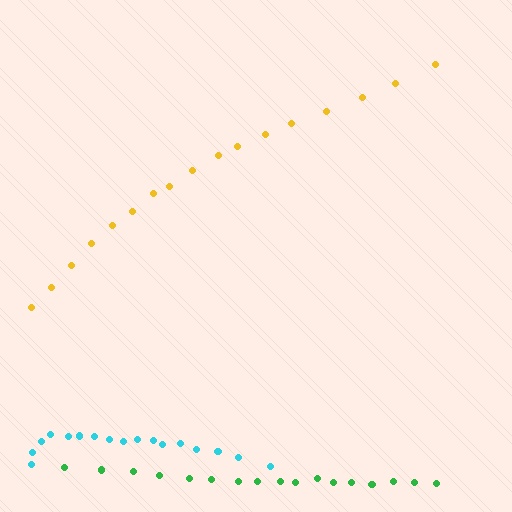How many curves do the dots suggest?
There are 3 distinct paths.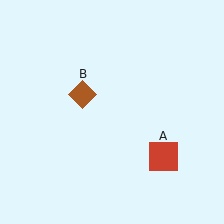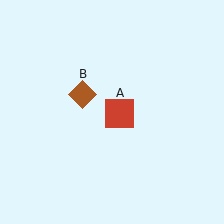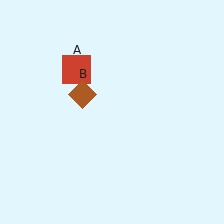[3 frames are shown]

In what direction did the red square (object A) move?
The red square (object A) moved up and to the left.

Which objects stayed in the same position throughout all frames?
Brown diamond (object B) remained stationary.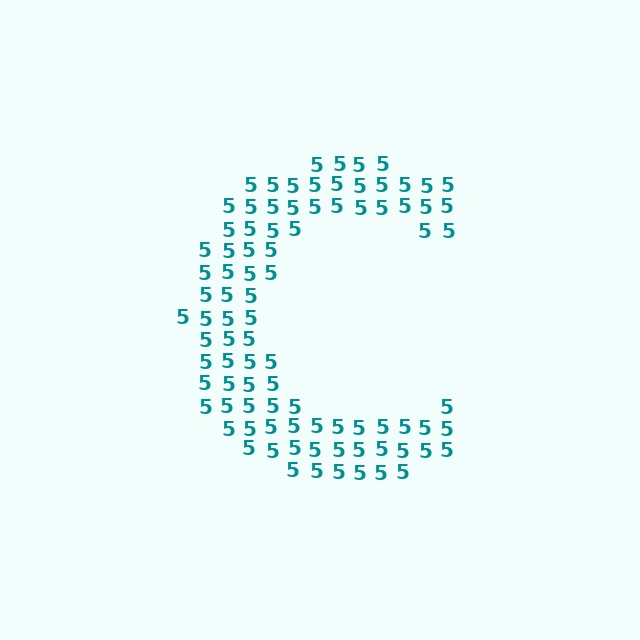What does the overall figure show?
The overall figure shows the letter C.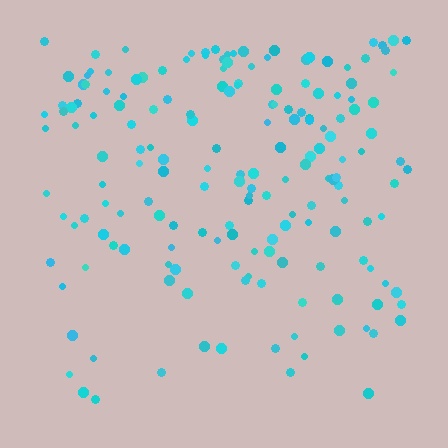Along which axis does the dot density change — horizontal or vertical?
Vertical.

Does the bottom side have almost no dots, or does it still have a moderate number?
Still a moderate number, just noticeably fewer than the top.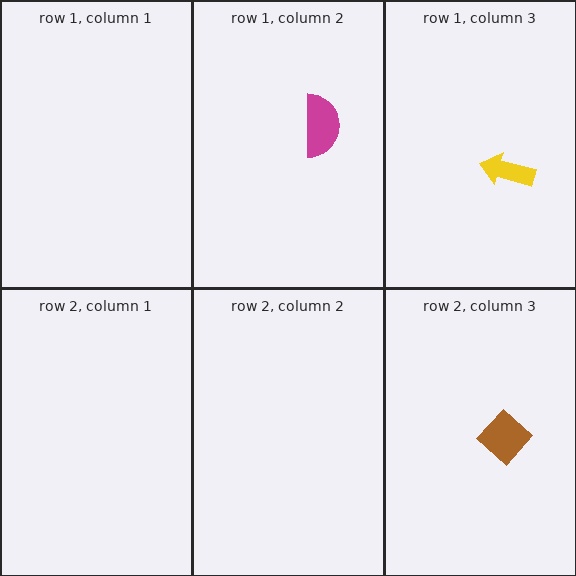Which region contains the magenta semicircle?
The row 1, column 2 region.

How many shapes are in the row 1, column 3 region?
1.